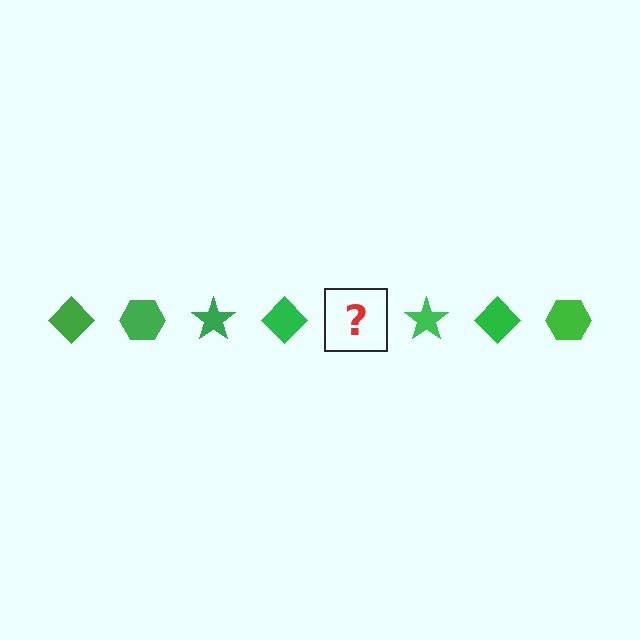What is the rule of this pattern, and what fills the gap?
The rule is that the pattern cycles through diamond, hexagon, star shapes in green. The gap should be filled with a green hexagon.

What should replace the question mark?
The question mark should be replaced with a green hexagon.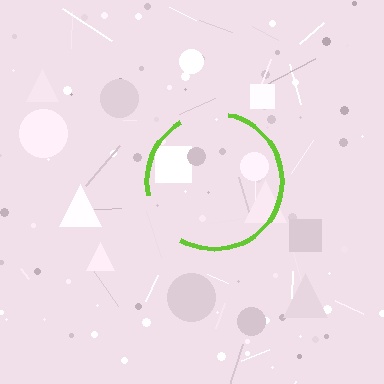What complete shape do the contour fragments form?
The contour fragments form a circle.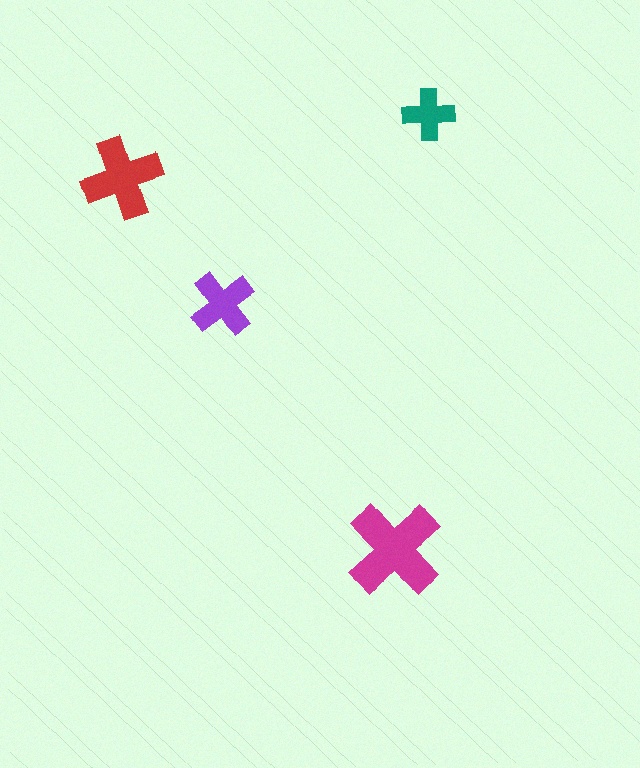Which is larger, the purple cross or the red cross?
The red one.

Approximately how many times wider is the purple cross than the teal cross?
About 1.5 times wider.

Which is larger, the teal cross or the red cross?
The red one.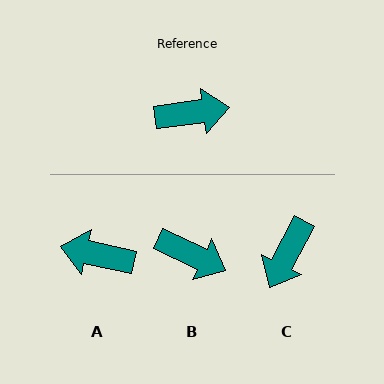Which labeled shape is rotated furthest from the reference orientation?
A, about 160 degrees away.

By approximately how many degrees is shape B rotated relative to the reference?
Approximately 33 degrees clockwise.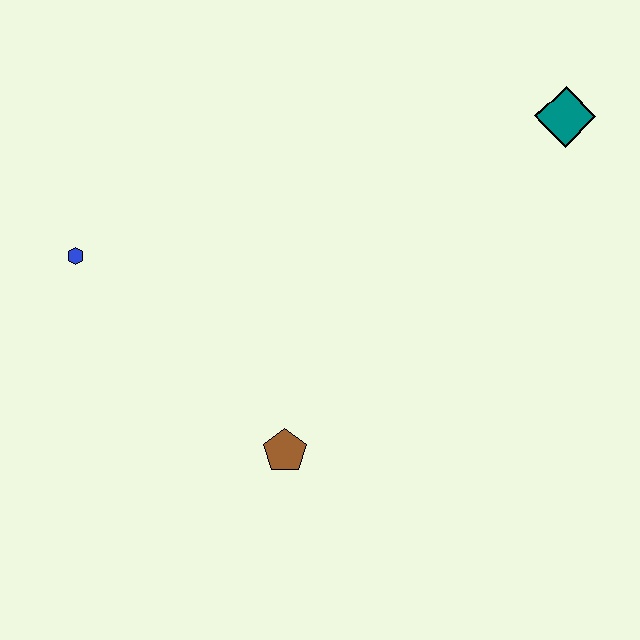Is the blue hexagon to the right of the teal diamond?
No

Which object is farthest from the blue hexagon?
The teal diamond is farthest from the blue hexagon.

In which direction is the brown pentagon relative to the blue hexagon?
The brown pentagon is to the right of the blue hexagon.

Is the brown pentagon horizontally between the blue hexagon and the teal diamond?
Yes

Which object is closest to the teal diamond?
The brown pentagon is closest to the teal diamond.